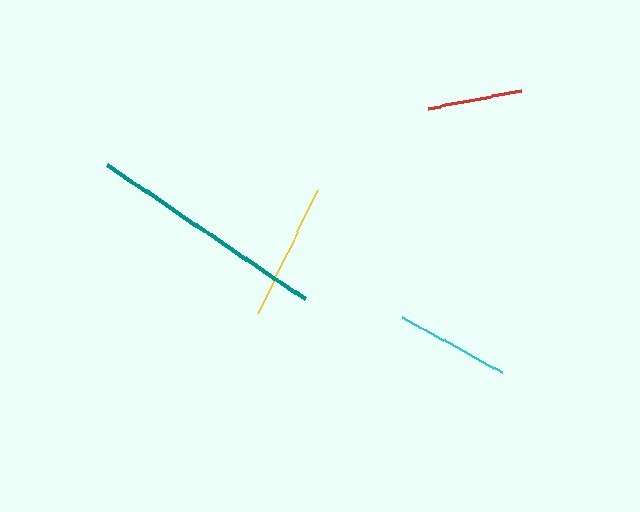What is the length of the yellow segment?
The yellow segment is approximately 138 pixels long.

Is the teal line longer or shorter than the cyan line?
The teal line is longer than the cyan line.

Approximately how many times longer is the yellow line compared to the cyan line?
The yellow line is approximately 1.2 times the length of the cyan line.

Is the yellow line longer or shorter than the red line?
The yellow line is longer than the red line.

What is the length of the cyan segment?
The cyan segment is approximately 114 pixels long.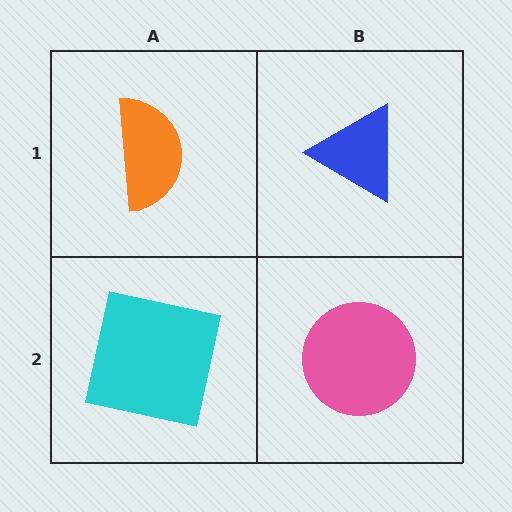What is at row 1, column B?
A blue triangle.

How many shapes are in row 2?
2 shapes.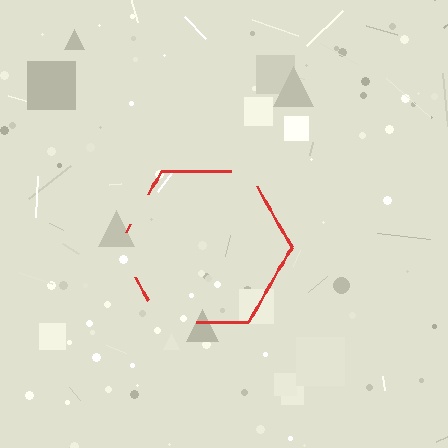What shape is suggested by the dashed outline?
The dashed outline suggests a hexagon.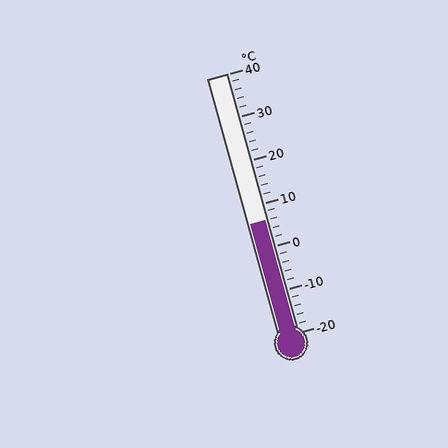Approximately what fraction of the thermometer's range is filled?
The thermometer is filled to approximately 45% of its range.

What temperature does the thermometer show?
The thermometer shows approximately 6°C.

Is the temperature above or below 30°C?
The temperature is below 30°C.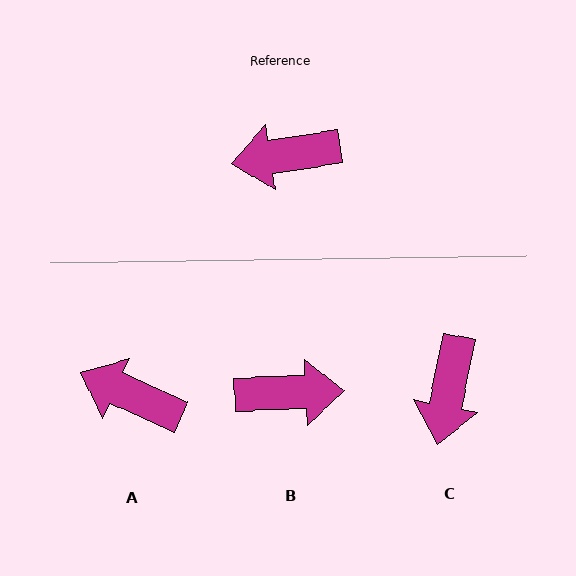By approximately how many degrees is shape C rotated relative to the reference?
Approximately 70 degrees counter-clockwise.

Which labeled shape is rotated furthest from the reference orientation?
B, about 173 degrees away.